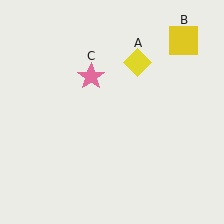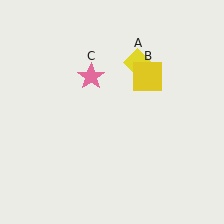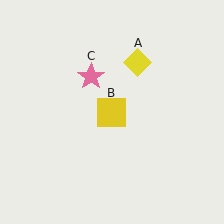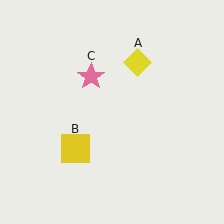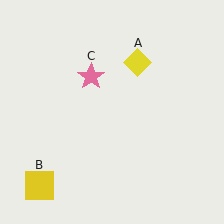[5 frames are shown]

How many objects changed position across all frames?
1 object changed position: yellow square (object B).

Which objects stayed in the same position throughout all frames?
Yellow diamond (object A) and pink star (object C) remained stationary.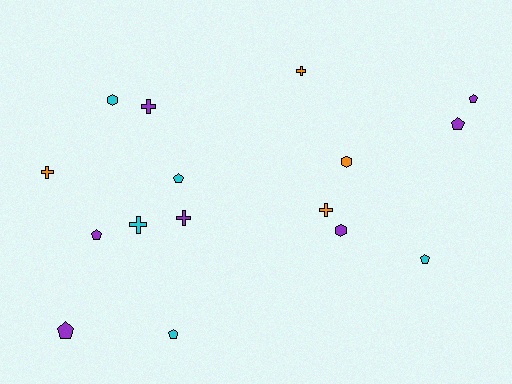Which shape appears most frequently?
Pentagon, with 7 objects.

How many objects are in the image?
There are 16 objects.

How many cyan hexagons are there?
There is 1 cyan hexagon.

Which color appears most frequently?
Purple, with 7 objects.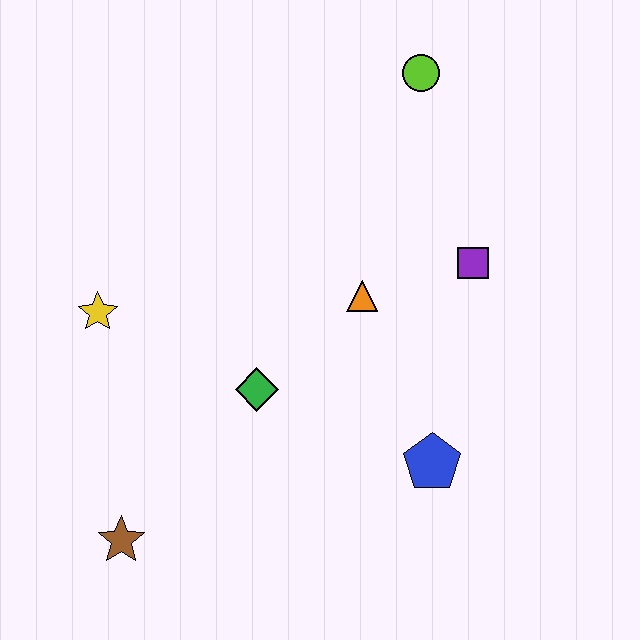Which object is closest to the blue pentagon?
The orange triangle is closest to the blue pentagon.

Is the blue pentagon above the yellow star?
No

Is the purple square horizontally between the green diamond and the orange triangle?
No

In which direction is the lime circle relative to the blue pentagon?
The lime circle is above the blue pentagon.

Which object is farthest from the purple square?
The brown star is farthest from the purple square.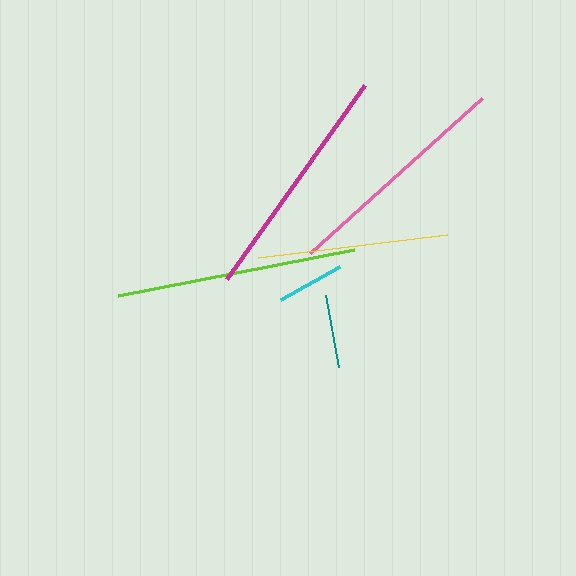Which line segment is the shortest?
The cyan line is the shortest at approximately 68 pixels.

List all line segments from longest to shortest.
From longest to shortest: lime, magenta, pink, yellow, teal, cyan.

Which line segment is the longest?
The lime line is the longest at approximately 240 pixels.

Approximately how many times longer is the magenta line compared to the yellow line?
The magenta line is approximately 1.3 times the length of the yellow line.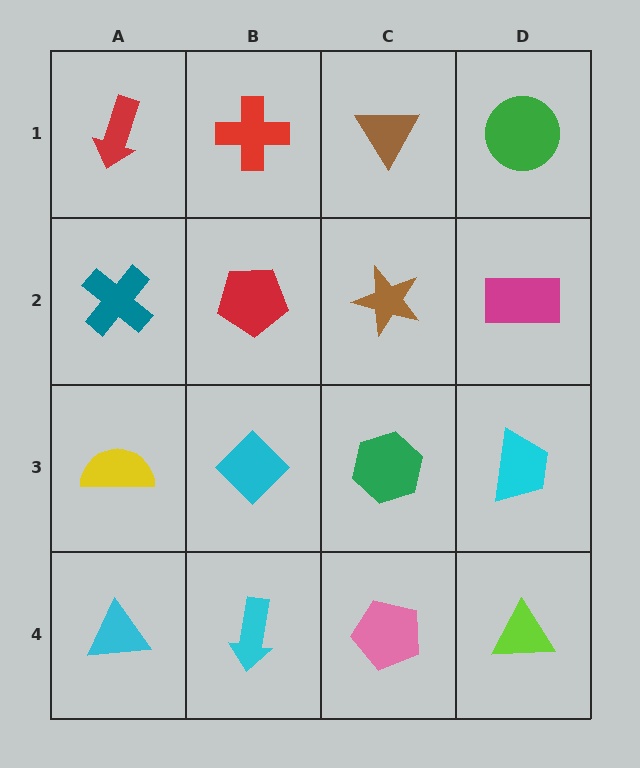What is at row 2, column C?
A brown star.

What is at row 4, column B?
A cyan arrow.